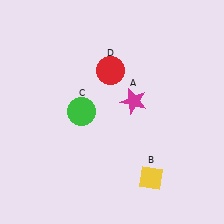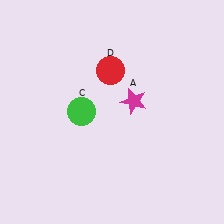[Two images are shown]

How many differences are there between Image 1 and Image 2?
There is 1 difference between the two images.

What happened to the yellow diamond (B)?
The yellow diamond (B) was removed in Image 2. It was in the bottom-right area of Image 1.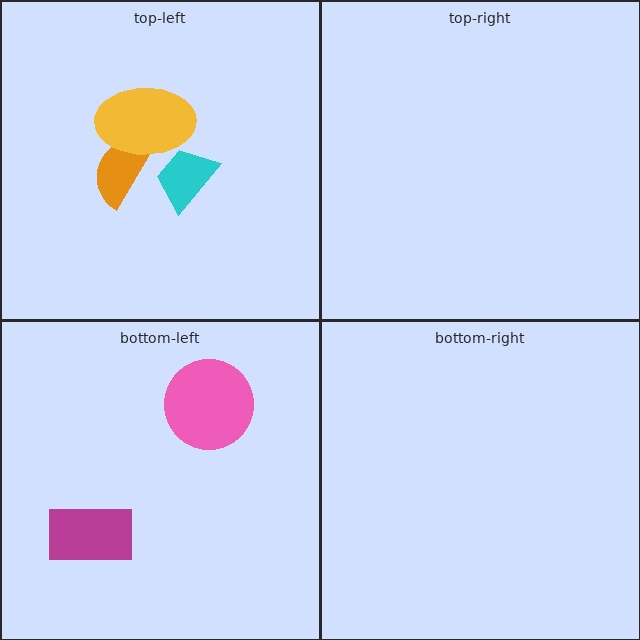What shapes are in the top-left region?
The orange semicircle, the cyan trapezoid, the yellow ellipse.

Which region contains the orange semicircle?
The top-left region.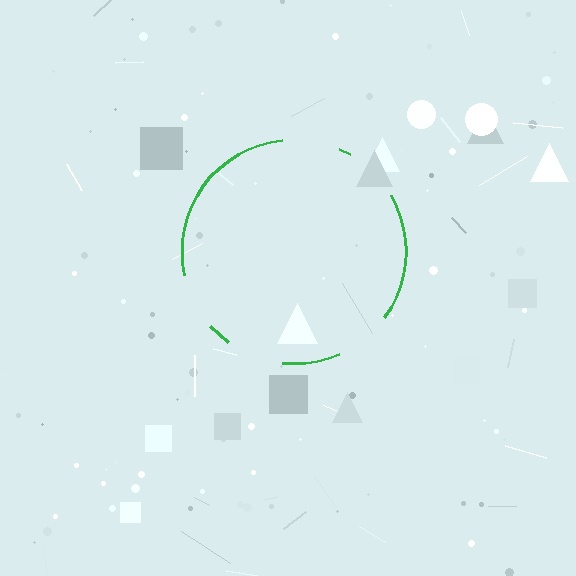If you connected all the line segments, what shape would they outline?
They would outline a circle.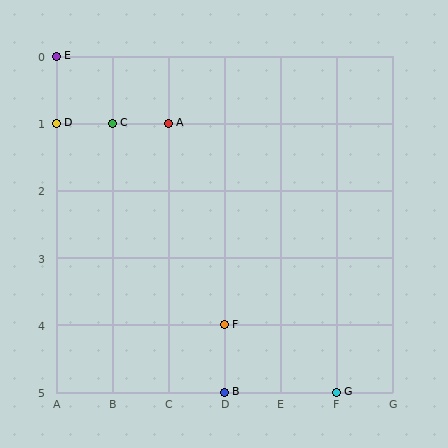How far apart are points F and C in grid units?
Points F and C are 2 columns and 3 rows apart (about 3.6 grid units diagonally).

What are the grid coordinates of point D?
Point D is at grid coordinates (A, 1).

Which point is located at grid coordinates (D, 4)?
Point F is at (D, 4).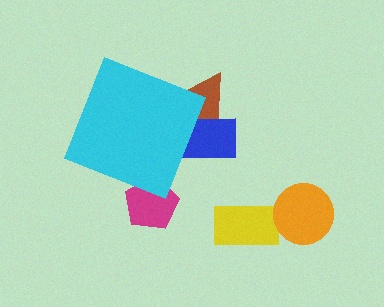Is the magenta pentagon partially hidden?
Yes, the magenta pentagon is partially hidden behind the cyan diamond.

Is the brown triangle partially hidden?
Yes, the brown triangle is partially hidden behind the cyan diamond.